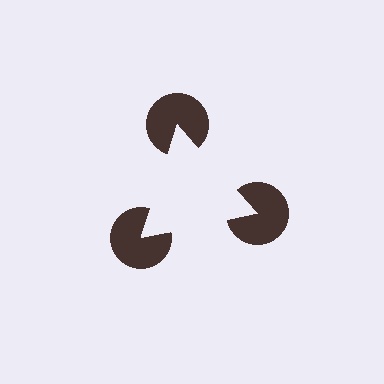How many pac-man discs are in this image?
There are 3 — one at each vertex of the illusory triangle.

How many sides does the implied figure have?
3 sides.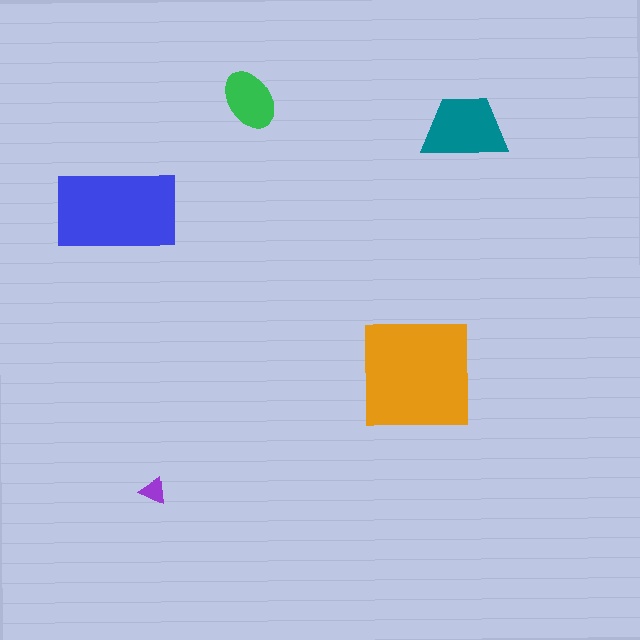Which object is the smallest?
The purple triangle.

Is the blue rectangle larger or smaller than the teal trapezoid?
Larger.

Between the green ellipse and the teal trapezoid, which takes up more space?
The teal trapezoid.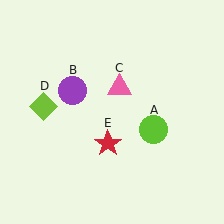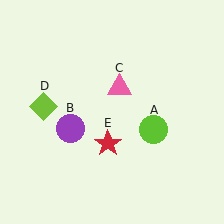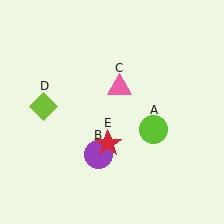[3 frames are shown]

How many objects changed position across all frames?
1 object changed position: purple circle (object B).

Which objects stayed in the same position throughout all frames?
Lime circle (object A) and pink triangle (object C) and lime diamond (object D) and red star (object E) remained stationary.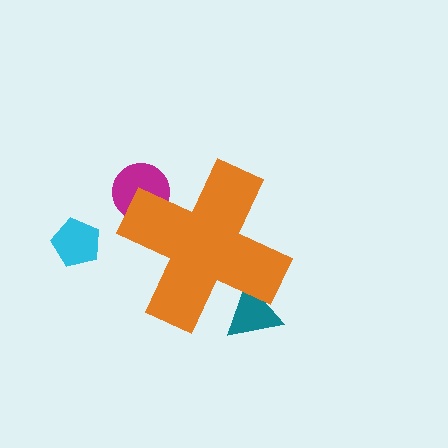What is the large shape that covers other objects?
An orange cross.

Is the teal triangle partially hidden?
Yes, the teal triangle is partially hidden behind the orange cross.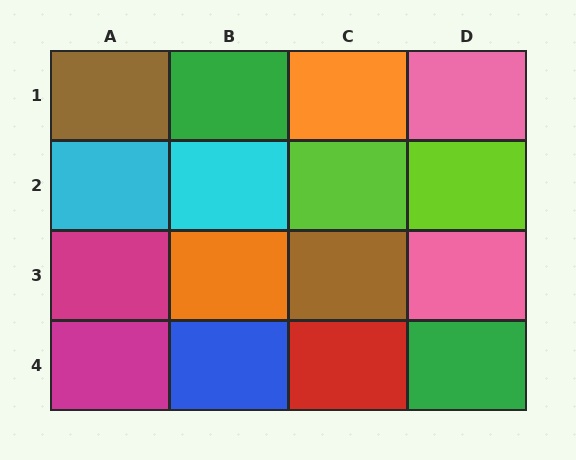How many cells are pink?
2 cells are pink.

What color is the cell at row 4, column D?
Green.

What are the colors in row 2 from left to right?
Cyan, cyan, lime, lime.